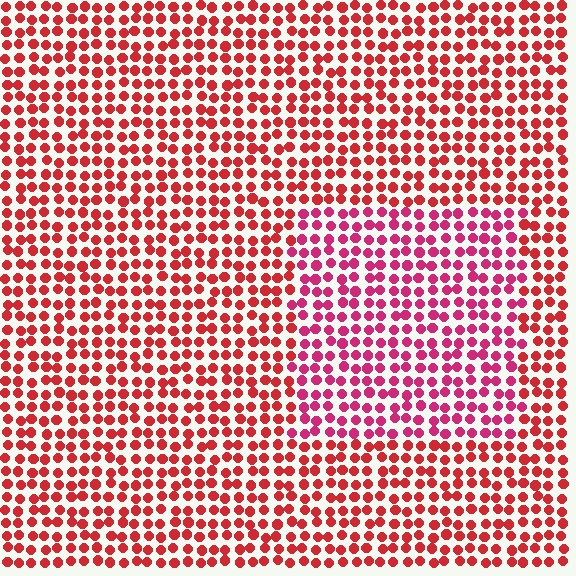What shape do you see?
I see a rectangle.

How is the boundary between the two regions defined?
The boundary is defined purely by a slight shift in hue (about 25 degrees). Spacing, size, and orientation are identical on both sides.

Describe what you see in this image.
The image is filled with small red elements in a uniform arrangement. A rectangle-shaped region is visible where the elements are tinted to a slightly different hue, forming a subtle color boundary.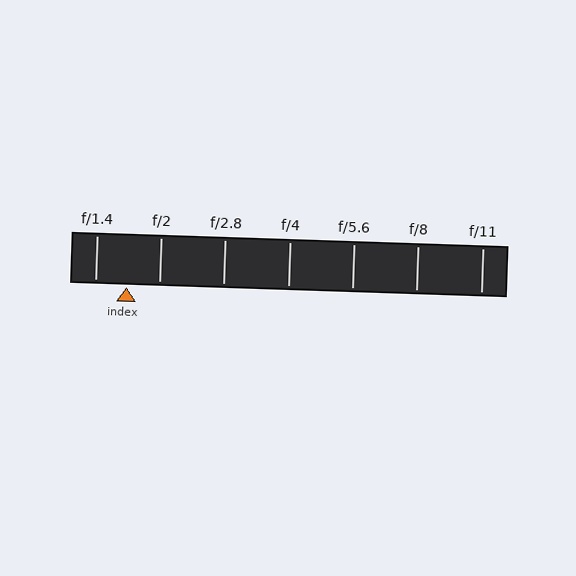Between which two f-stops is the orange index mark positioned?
The index mark is between f/1.4 and f/2.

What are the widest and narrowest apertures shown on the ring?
The widest aperture shown is f/1.4 and the narrowest is f/11.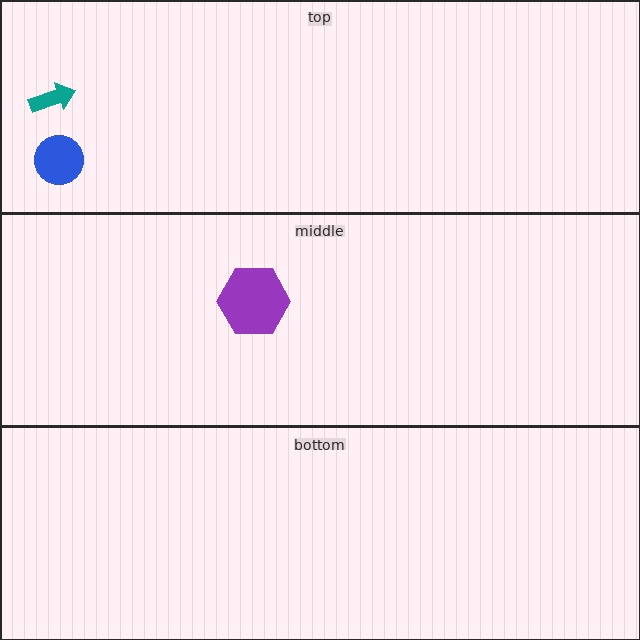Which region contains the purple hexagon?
The middle region.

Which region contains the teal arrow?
The top region.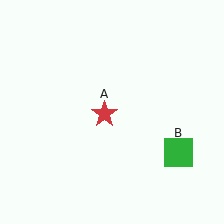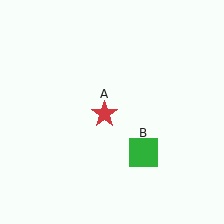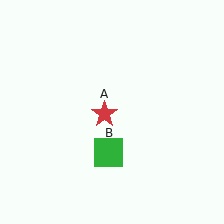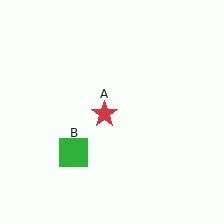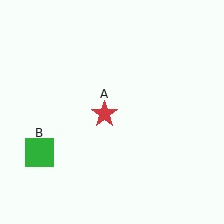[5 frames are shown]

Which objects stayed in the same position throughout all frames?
Red star (object A) remained stationary.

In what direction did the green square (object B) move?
The green square (object B) moved left.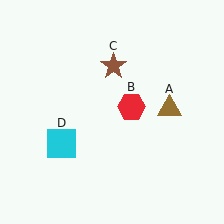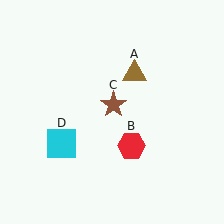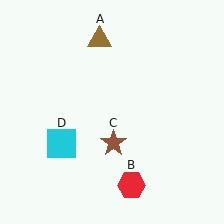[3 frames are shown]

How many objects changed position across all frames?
3 objects changed position: brown triangle (object A), red hexagon (object B), brown star (object C).